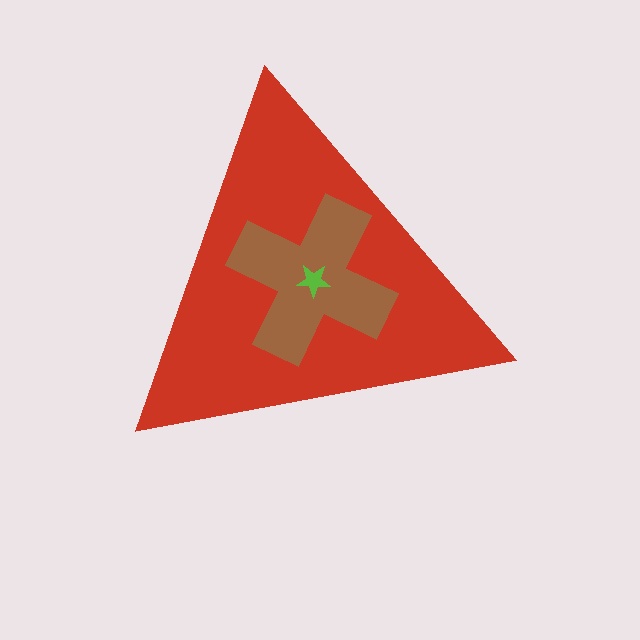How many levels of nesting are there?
3.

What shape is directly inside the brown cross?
The lime star.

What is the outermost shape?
The red triangle.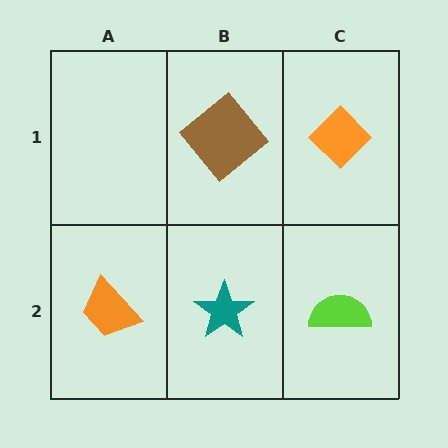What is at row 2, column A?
An orange trapezoid.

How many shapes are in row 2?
3 shapes.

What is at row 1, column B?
A brown diamond.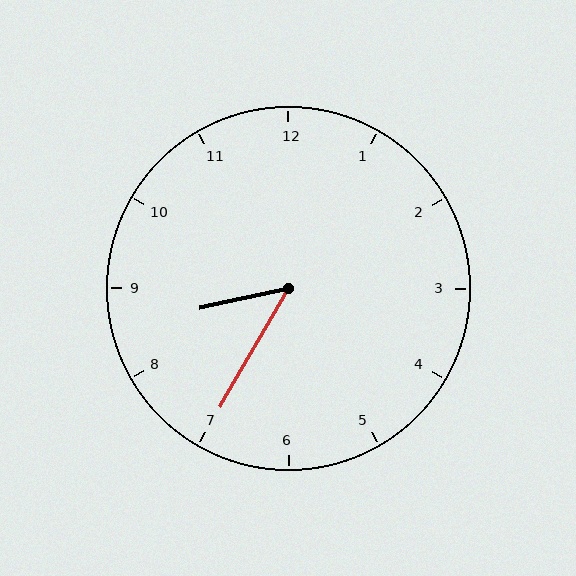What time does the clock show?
8:35.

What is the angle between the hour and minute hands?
Approximately 48 degrees.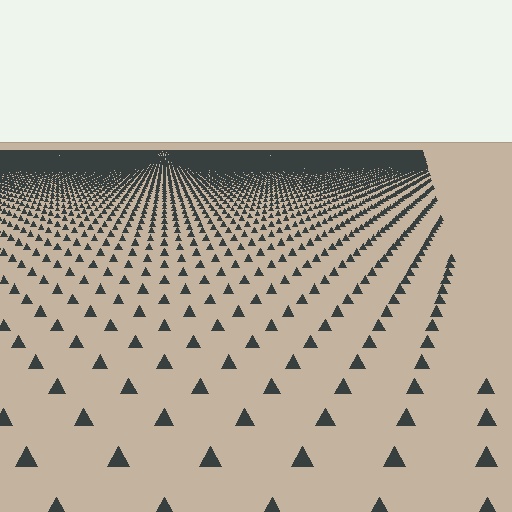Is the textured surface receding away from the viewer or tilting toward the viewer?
The surface is receding away from the viewer. Texture elements get smaller and denser toward the top.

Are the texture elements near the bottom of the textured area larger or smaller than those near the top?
Larger. Near the bottom, elements are closer to the viewer and appear at a bigger on-screen size.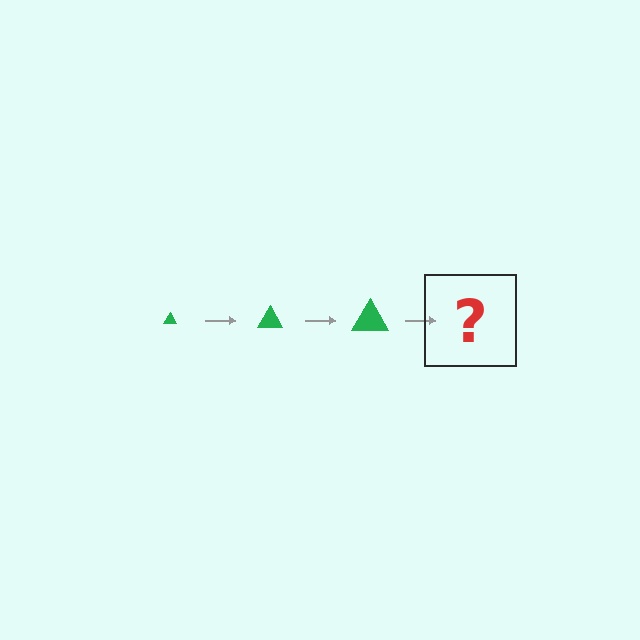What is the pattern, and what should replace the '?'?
The pattern is that the triangle gets progressively larger each step. The '?' should be a green triangle, larger than the previous one.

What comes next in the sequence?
The next element should be a green triangle, larger than the previous one.